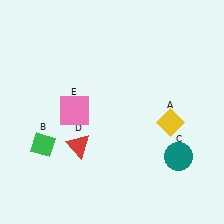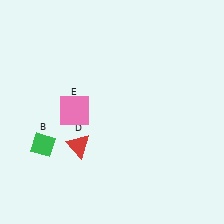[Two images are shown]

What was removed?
The yellow diamond (A), the teal circle (C) were removed in Image 2.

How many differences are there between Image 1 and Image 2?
There are 2 differences between the two images.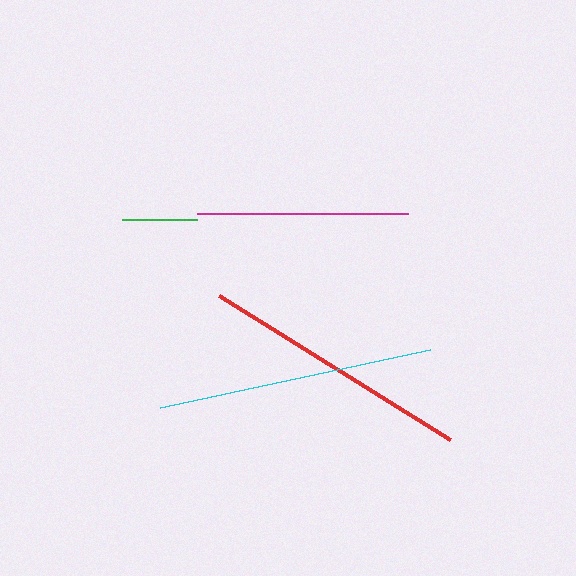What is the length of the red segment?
The red segment is approximately 273 pixels long.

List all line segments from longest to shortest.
From longest to shortest: cyan, red, magenta, green.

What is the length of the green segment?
The green segment is approximately 75 pixels long.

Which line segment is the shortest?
The green line is the shortest at approximately 75 pixels.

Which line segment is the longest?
The cyan line is the longest at approximately 277 pixels.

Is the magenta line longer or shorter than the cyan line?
The cyan line is longer than the magenta line.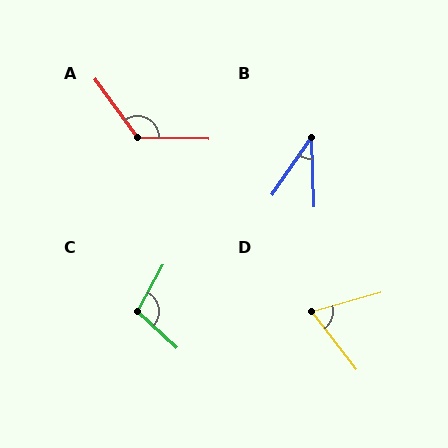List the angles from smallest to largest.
B (37°), D (68°), C (104°), A (127°).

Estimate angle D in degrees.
Approximately 68 degrees.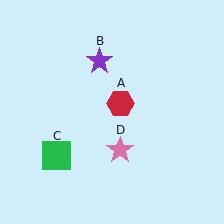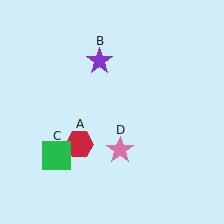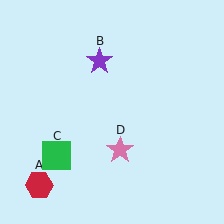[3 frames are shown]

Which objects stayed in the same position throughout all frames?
Purple star (object B) and green square (object C) and pink star (object D) remained stationary.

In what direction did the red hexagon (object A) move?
The red hexagon (object A) moved down and to the left.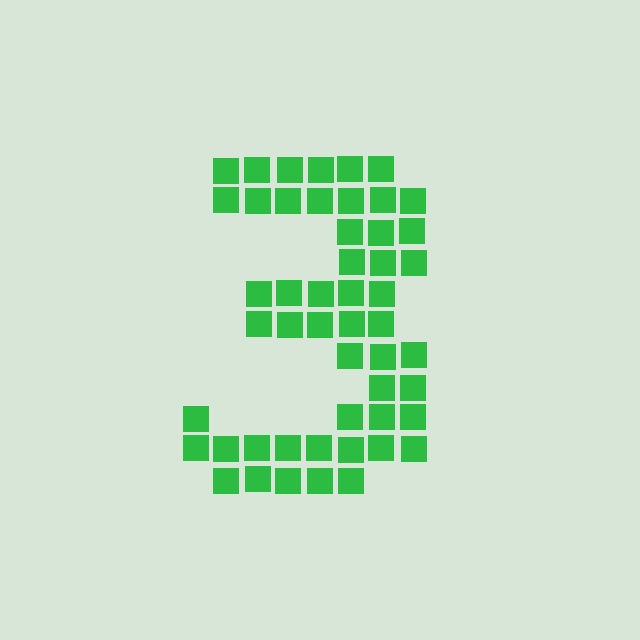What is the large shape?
The large shape is the digit 3.